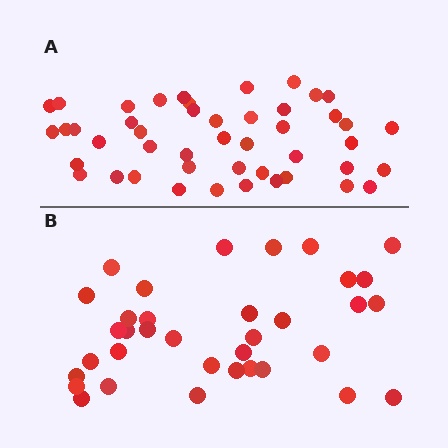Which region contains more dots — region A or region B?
Region A (the top region) has more dots.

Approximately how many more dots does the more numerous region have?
Region A has roughly 12 or so more dots than region B.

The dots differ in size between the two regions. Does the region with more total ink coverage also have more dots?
No. Region B has more total ink coverage because its dots are larger, but region A actually contains more individual dots. Total area can be misleading — the number of items is what matters here.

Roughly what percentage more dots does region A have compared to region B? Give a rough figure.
About 30% more.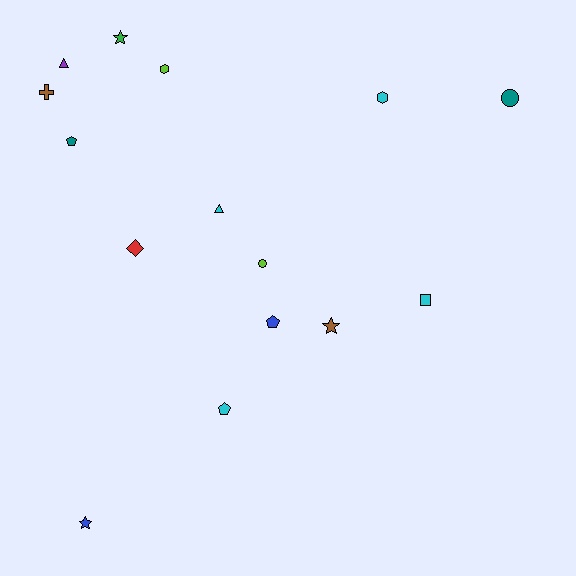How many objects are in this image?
There are 15 objects.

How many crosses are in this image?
There is 1 cross.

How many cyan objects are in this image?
There are 4 cyan objects.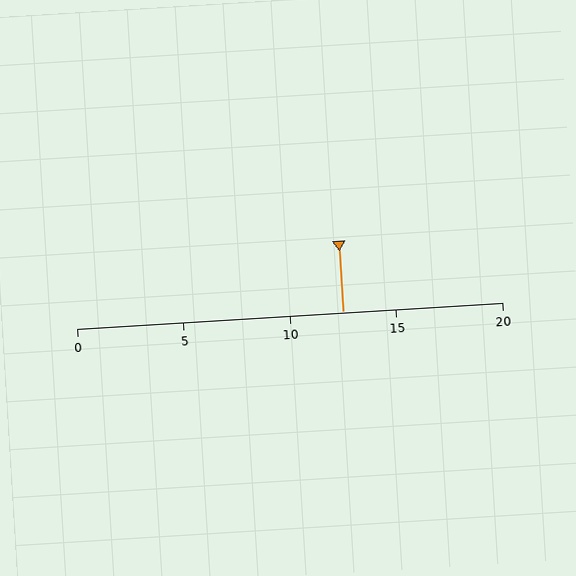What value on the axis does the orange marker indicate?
The marker indicates approximately 12.5.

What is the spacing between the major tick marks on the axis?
The major ticks are spaced 5 apart.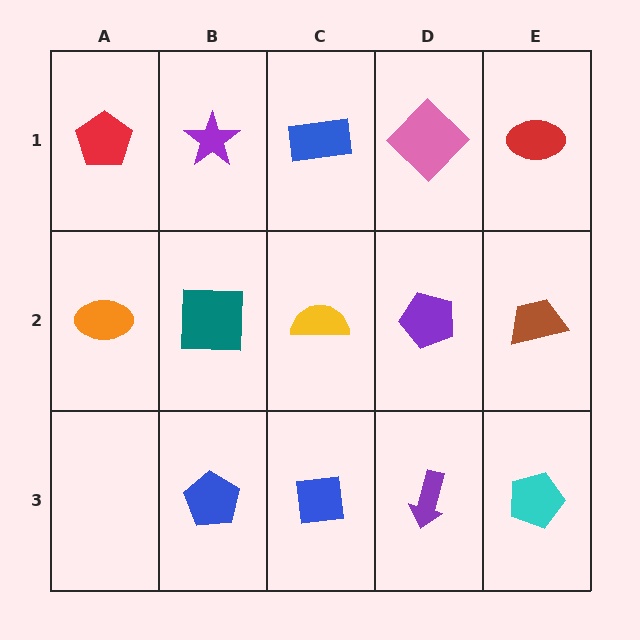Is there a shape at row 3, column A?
No, that cell is empty.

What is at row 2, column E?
A brown trapezoid.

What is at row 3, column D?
A purple arrow.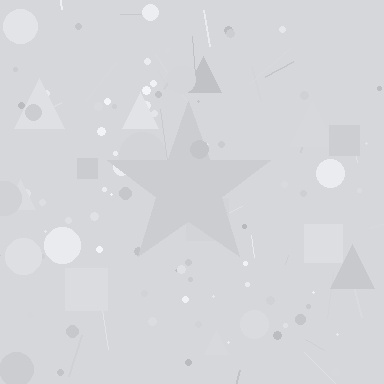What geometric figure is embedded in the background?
A star is embedded in the background.